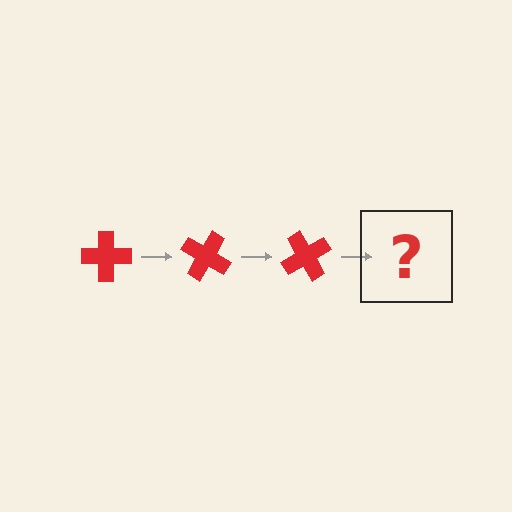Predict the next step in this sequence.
The next step is a red cross rotated 90 degrees.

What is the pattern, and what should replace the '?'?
The pattern is that the cross rotates 30 degrees each step. The '?' should be a red cross rotated 90 degrees.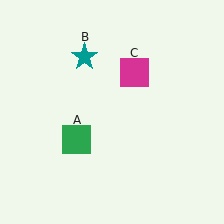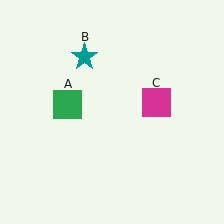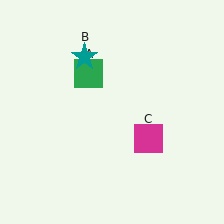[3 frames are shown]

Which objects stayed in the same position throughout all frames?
Teal star (object B) remained stationary.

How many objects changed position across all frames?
2 objects changed position: green square (object A), magenta square (object C).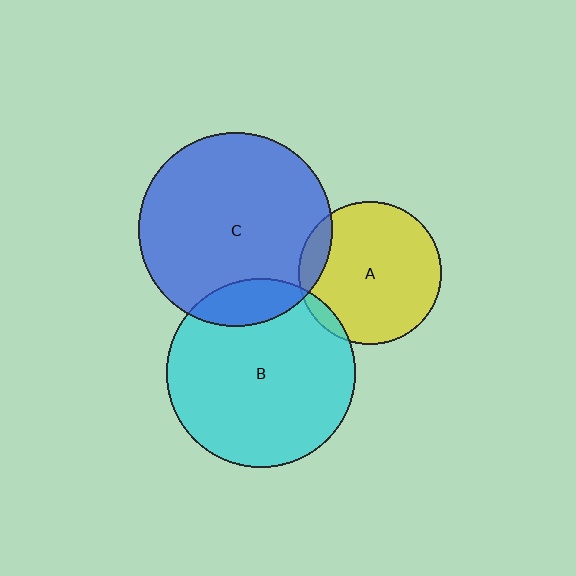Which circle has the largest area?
Circle C (blue).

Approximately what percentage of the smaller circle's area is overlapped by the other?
Approximately 5%.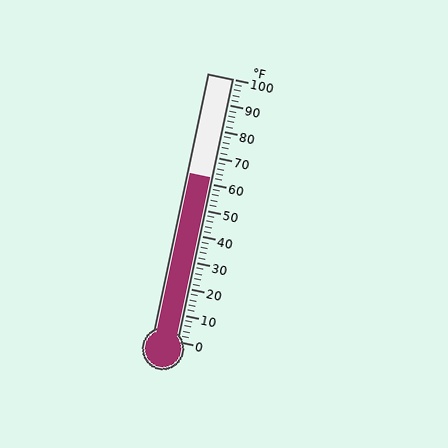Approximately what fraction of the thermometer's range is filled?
The thermometer is filled to approximately 60% of its range.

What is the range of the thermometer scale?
The thermometer scale ranges from 0°F to 100°F.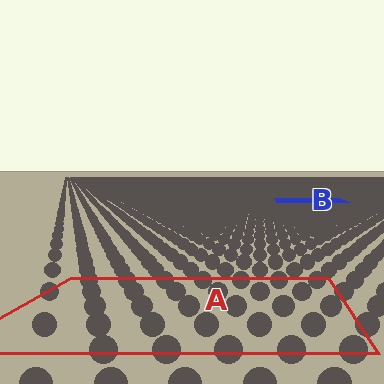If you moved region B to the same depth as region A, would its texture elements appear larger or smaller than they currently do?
They would appear larger. At a closer depth, the same texture elements are projected at a bigger on-screen size.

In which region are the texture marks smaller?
The texture marks are smaller in region B, because it is farther away.